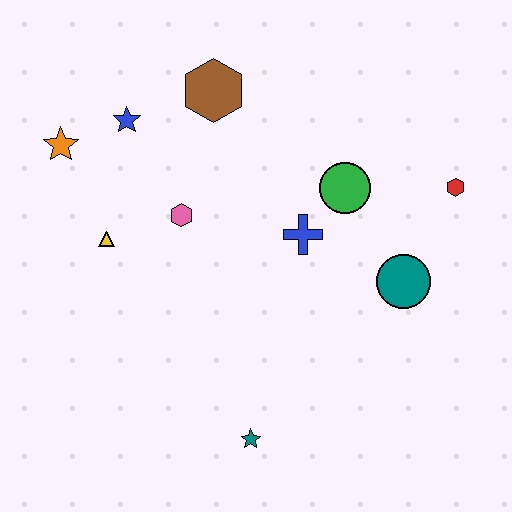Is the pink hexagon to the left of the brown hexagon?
Yes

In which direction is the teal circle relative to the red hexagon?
The teal circle is below the red hexagon.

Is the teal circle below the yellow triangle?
Yes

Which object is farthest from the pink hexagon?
The red hexagon is farthest from the pink hexagon.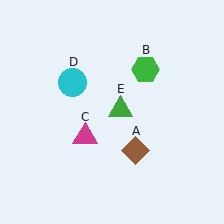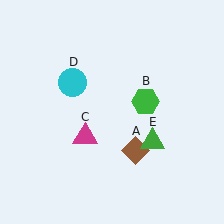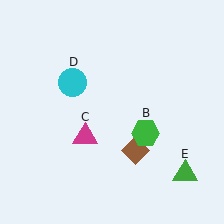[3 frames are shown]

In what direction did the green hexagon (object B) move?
The green hexagon (object B) moved down.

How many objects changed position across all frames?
2 objects changed position: green hexagon (object B), green triangle (object E).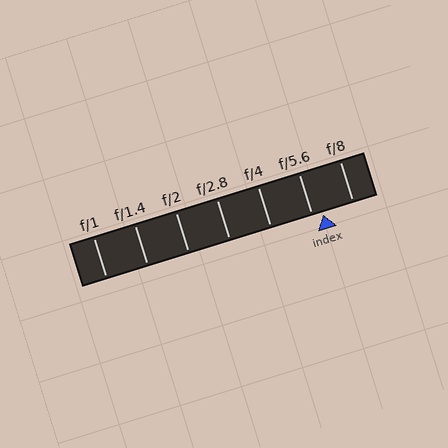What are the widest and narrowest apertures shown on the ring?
The widest aperture shown is f/1 and the narrowest is f/8.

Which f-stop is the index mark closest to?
The index mark is closest to f/5.6.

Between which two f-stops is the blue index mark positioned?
The index mark is between f/5.6 and f/8.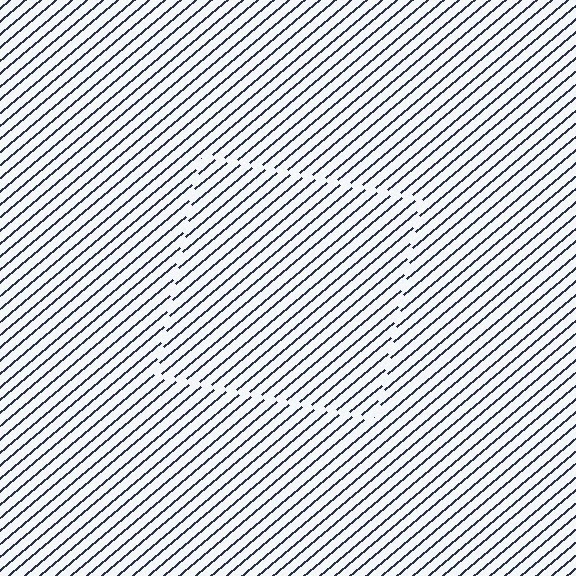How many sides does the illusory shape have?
4 sides — the line-ends trace a square.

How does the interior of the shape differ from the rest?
The interior of the shape contains the same grating, shifted by half a period — the contour is defined by the phase discontinuity where line-ends from the inner and outer gratings abut.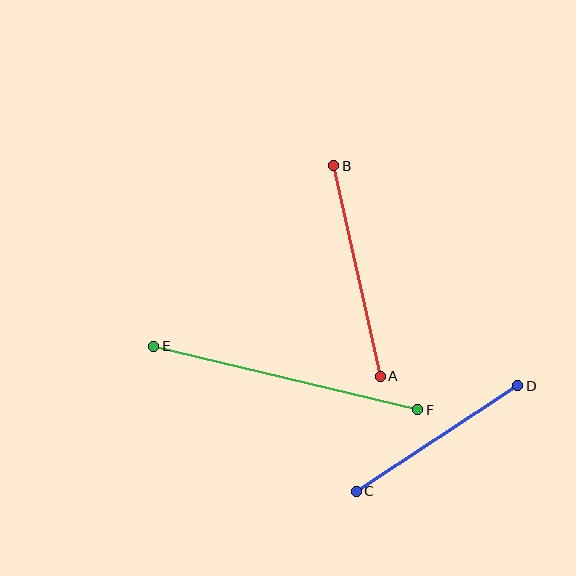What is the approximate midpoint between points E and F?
The midpoint is at approximately (286, 378) pixels.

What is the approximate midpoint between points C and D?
The midpoint is at approximately (437, 438) pixels.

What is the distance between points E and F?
The distance is approximately 272 pixels.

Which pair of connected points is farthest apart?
Points E and F are farthest apart.